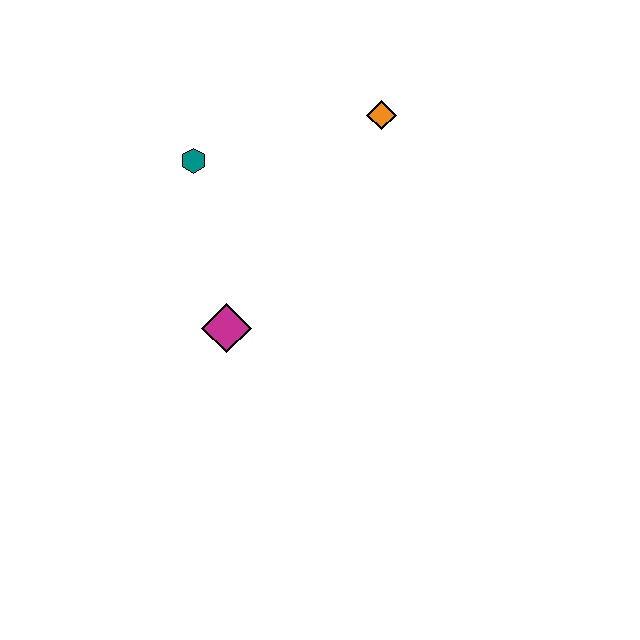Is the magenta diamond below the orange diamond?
Yes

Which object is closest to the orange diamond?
The teal hexagon is closest to the orange diamond.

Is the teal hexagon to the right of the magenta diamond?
No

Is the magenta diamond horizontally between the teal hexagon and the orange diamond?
Yes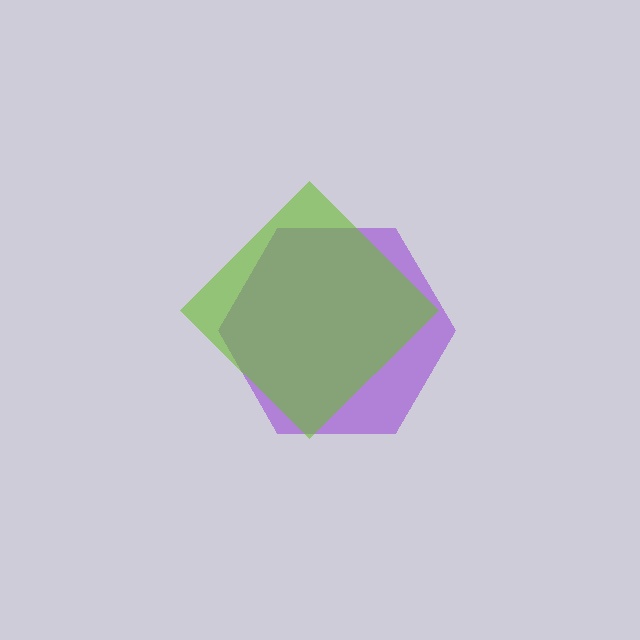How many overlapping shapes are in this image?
There are 2 overlapping shapes in the image.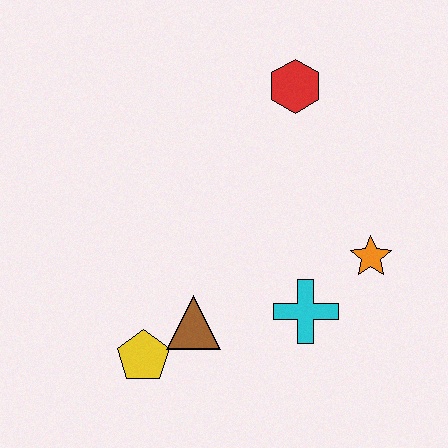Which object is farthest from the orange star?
The yellow pentagon is farthest from the orange star.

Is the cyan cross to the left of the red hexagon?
No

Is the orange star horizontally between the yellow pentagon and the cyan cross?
No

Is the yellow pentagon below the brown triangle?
Yes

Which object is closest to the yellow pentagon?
The brown triangle is closest to the yellow pentagon.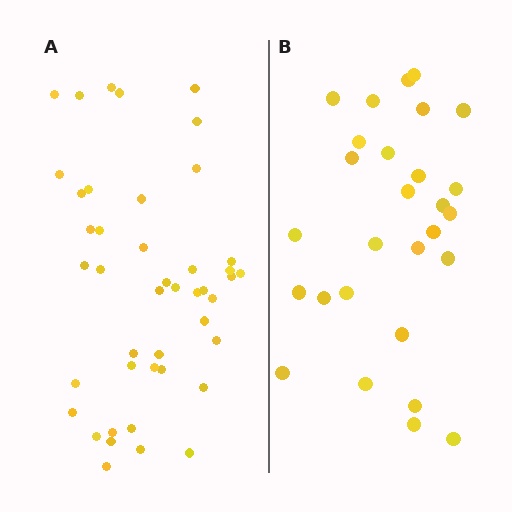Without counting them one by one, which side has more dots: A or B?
Region A (the left region) has more dots.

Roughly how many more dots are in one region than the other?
Region A has approximately 15 more dots than region B.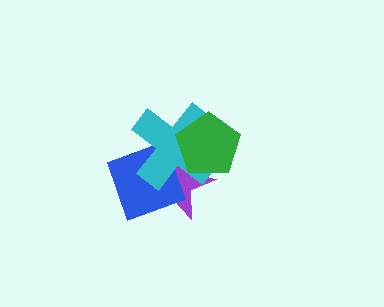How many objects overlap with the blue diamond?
2 objects overlap with the blue diamond.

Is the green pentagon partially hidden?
No, no other shape covers it.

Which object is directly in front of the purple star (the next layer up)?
The blue diamond is directly in front of the purple star.